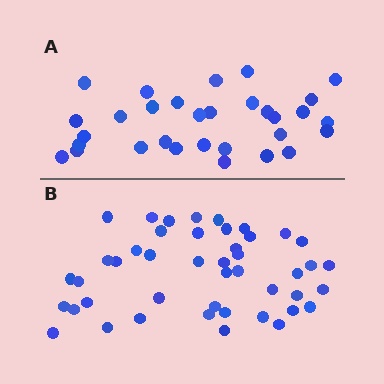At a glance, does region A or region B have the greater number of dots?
Region B (the bottom region) has more dots.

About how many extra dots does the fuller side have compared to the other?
Region B has approximately 15 more dots than region A.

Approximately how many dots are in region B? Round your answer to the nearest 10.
About 40 dots. (The exact count is 45, which rounds to 40.)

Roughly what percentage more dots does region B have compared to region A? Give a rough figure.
About 45% more.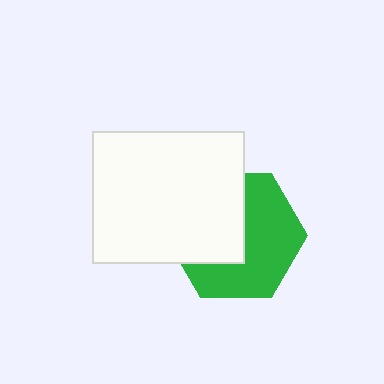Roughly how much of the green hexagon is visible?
About half of it is visible (roughly 55%).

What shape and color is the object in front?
The object in front is a white rectangle.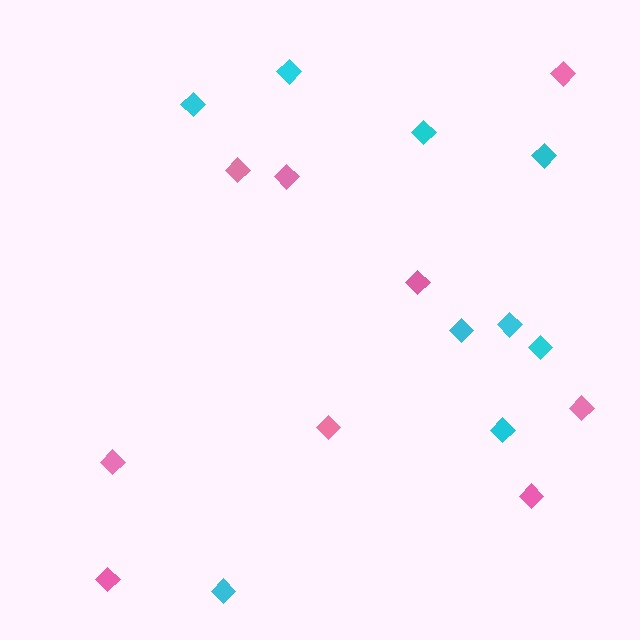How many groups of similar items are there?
There are 2 groups: one group of pink diamonds (9) and one group of cyan diamonds (9).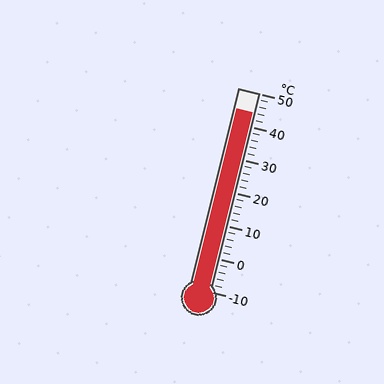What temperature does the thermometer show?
The thermometer shows approximately 44°C.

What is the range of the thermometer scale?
The thermometer scale ranges from -10°C to 50°C.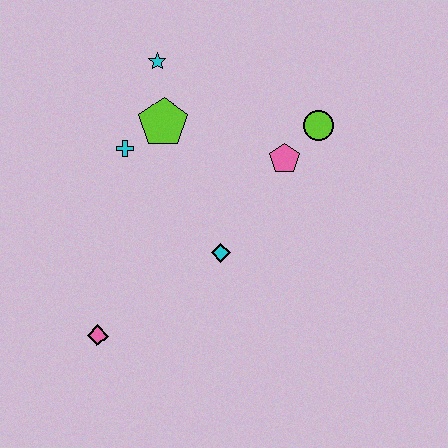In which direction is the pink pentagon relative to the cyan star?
The pink pentagon is to the right of the cyan star.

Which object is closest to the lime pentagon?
The cyan cross is closest to the lime pentagon.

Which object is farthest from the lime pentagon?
The pink diamond is farthest from the lime pentagon.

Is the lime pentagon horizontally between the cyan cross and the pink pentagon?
Yes